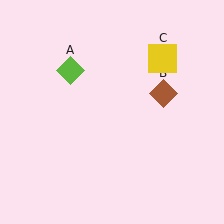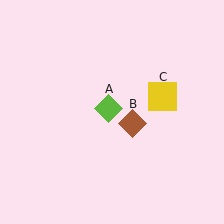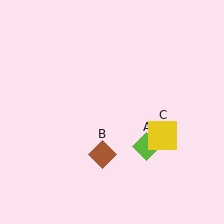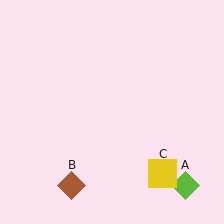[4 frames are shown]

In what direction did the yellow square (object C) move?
The yellow square (object C) moved down.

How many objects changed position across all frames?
3 objects changed position: lime diamond (object A), brown diamond (object B), yellow square (object C).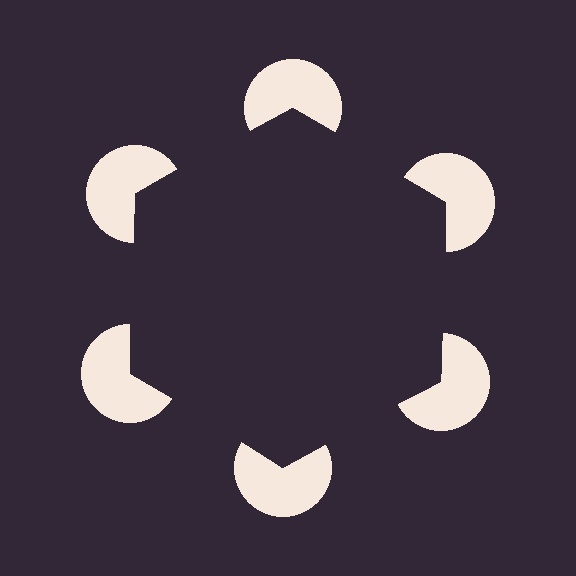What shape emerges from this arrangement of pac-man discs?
An illusory hexagon — its edges are inferred from the aligned wedge cuts in the pac-man discs, not physically drawn.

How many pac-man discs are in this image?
There are 6 — one at each vertex of the illusory hexagon.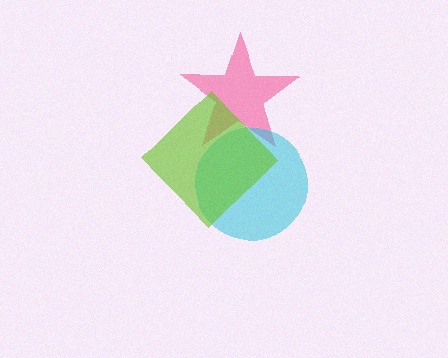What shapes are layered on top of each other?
The layered shapes are: a pink star, a cyan circle, a lime diamond.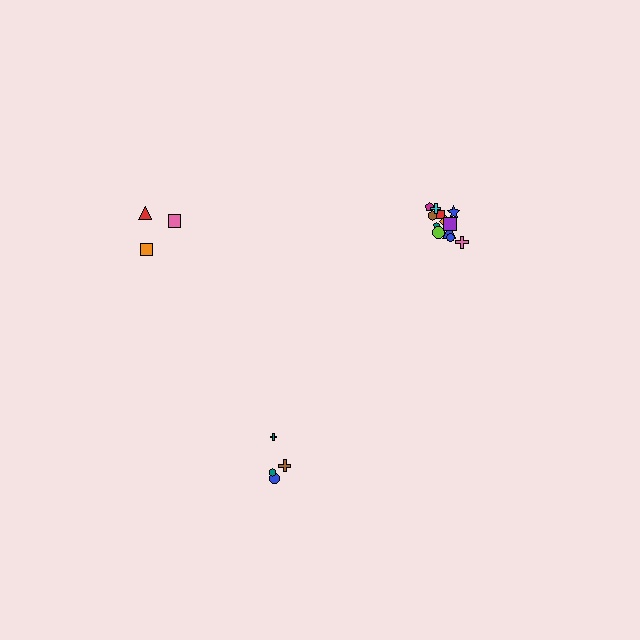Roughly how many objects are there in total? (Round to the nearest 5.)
Roughly 20 objects in total.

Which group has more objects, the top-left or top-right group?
The top-right group.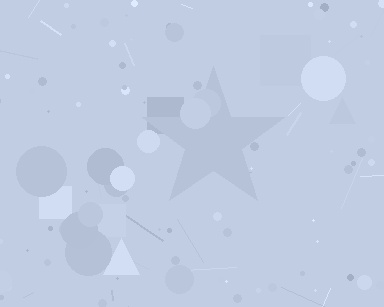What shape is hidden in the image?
A star is hidden in the image.